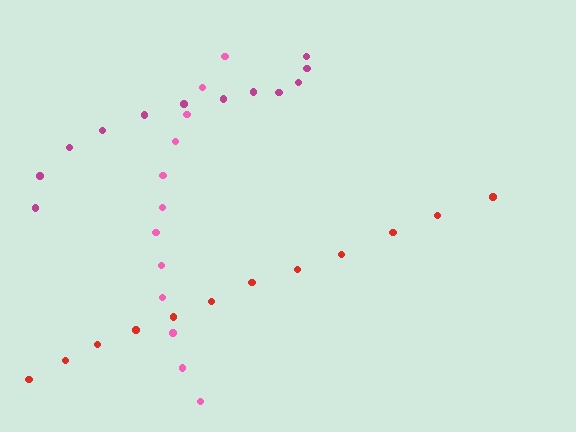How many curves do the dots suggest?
There are 3 distinct paths.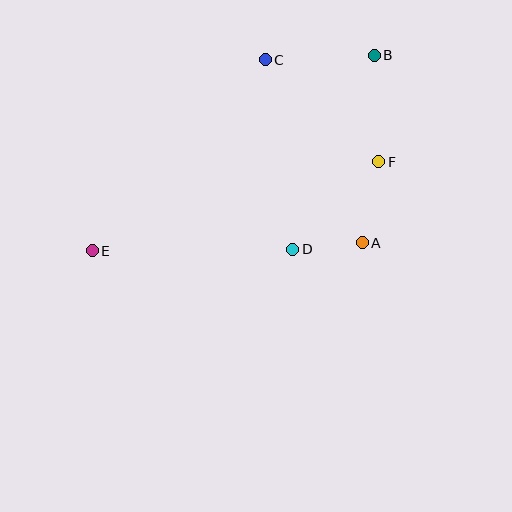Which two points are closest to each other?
Points A and D are closest to each other.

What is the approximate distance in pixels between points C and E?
The distance between C and E is approximately 257 pixels.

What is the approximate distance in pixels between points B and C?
The distance between B and C is approximately 109 pixels.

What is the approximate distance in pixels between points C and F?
The distance between C and F is approximately 153 pixels.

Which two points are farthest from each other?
Points B and E are farthest from each other.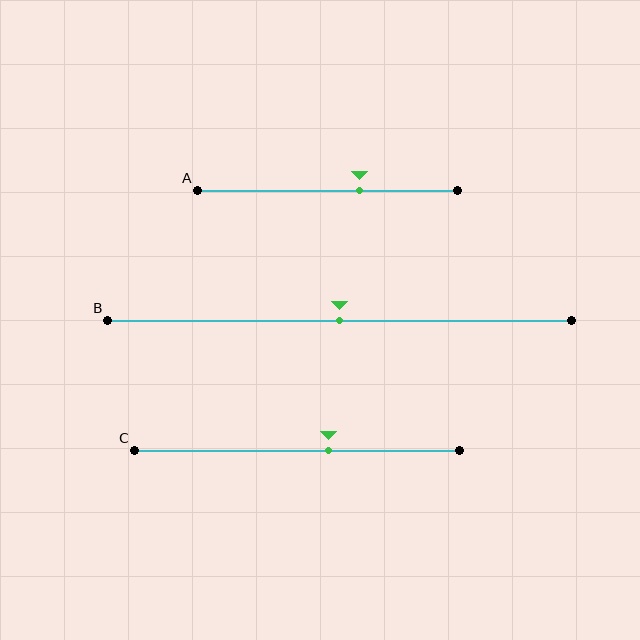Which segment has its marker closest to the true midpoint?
Segment B has its marker closest to the true midpoint.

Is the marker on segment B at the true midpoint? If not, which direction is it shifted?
Yes, the marker on segment B is at the true midpoint.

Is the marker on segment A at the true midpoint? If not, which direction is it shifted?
No, the marker on segment A is shifted to the right by about 12% of the segment length.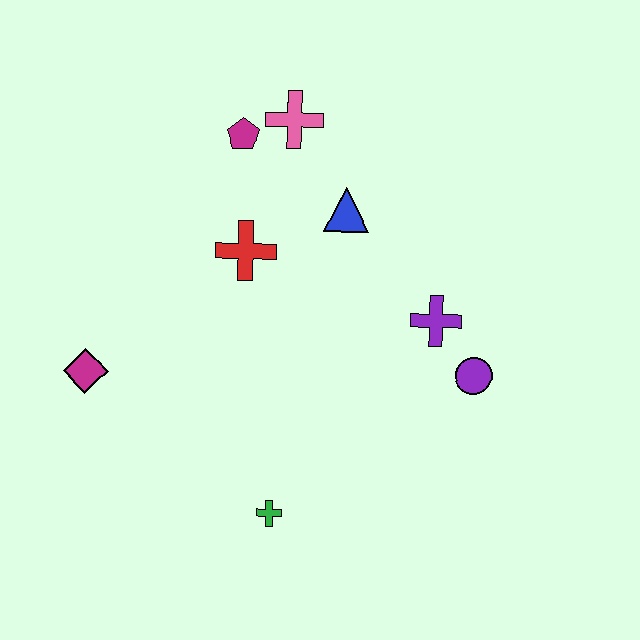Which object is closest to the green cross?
The magenta diamond is closest to the green cross.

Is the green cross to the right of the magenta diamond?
Yes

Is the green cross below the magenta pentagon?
Yes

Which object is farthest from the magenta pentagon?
The green cross is farthest from the magenta pentagon.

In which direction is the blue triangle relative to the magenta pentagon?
The blue triangle is to the right of the magenta pentagon.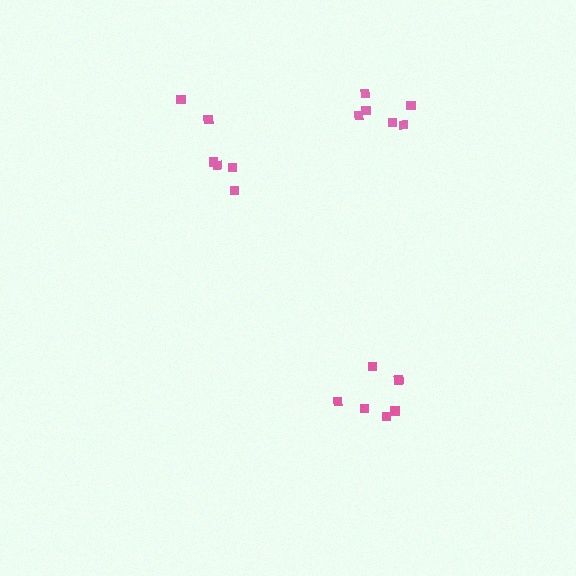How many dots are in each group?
Group 1: 6 dots, Group 2: 7 dots, Group 3: 6 dots (19 total).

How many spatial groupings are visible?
There are 3 spatial groupings.